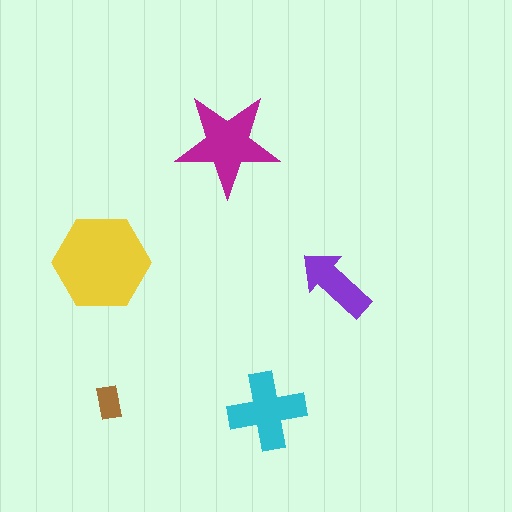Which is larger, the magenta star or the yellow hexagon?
The yellow hexagon.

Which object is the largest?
The yellow hexagon.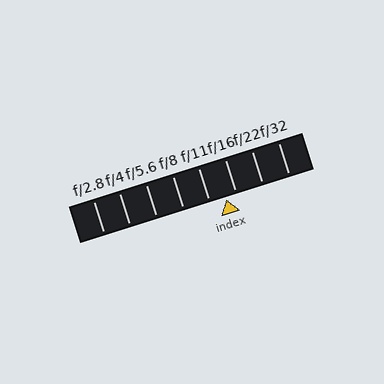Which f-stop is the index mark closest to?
The index mark is closest to f/16.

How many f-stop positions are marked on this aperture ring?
There are 8 f-stop positions marked.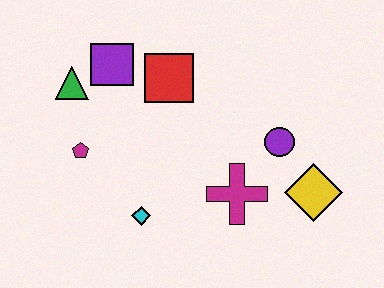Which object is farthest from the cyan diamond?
The yellow diamond is farthest from the cyan diamond.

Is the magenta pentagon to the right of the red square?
No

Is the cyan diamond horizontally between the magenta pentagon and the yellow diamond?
Yes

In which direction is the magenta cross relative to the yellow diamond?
The magenta cross is to the left of the yellow diamond.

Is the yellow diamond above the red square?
No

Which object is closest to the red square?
The purple square is closest to the red square.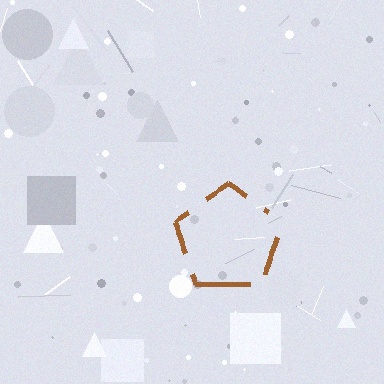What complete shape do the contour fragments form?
The contour fragments form a pentagon.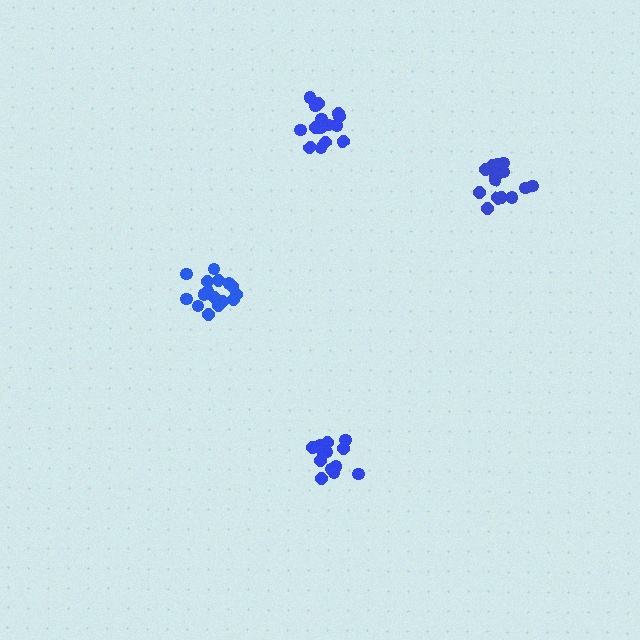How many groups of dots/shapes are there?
There are 4 groups.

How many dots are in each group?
Group 1: 15 dots, Group 2: 13 dots, Group 3: 16 dots, Group 4: 16 dots (60 total).